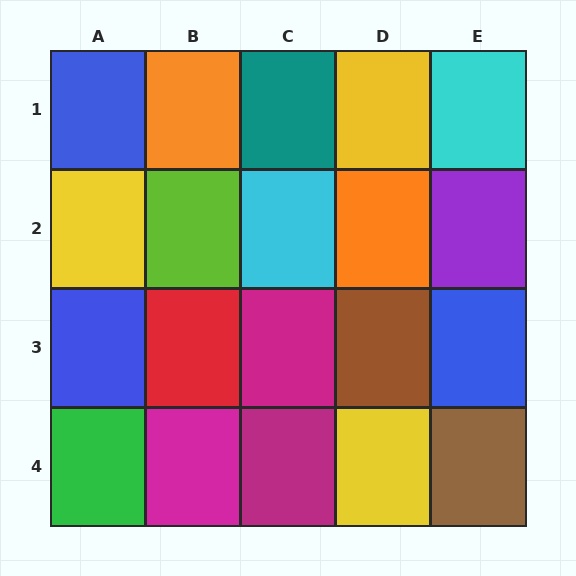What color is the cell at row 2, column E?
Purple.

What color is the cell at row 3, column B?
Red.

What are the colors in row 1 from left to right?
Blue, orange, teal, yellow, cyan.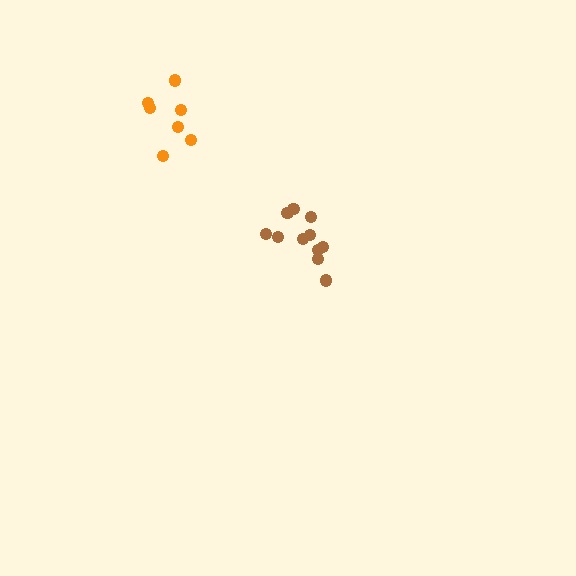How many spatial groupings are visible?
There are 2 spatial groupings.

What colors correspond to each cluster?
The clusters are colored: orange, brown.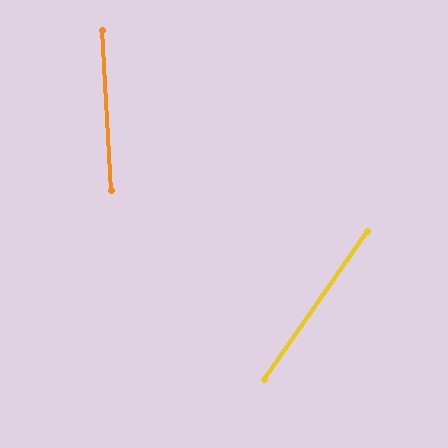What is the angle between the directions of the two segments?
Approximately 38 degrees.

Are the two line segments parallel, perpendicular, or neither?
Neither parallel nor perpendicular — they differ by about 38°.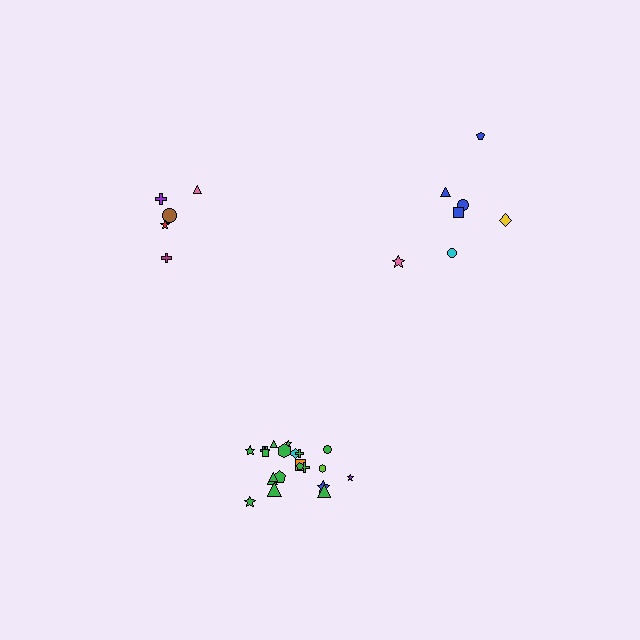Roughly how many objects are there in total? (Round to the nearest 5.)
Roughly 35 objects in total.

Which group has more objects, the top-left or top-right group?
The top-right group.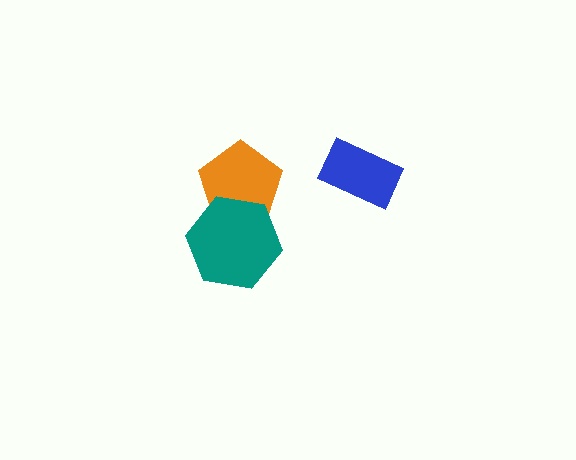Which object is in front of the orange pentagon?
The teal hexagon is in front of the orange pentagon.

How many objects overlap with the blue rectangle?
0 objects overlap with the blue rectangle.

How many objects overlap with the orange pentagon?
1 object overlaps with the orange pentagon.